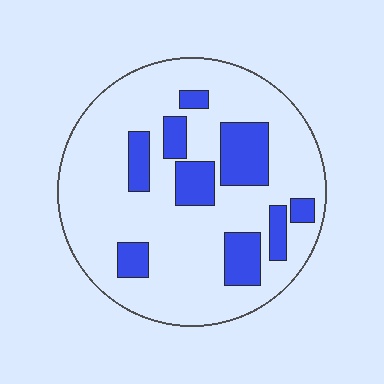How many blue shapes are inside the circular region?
9.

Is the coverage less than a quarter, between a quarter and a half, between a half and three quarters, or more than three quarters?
Less than a quarter.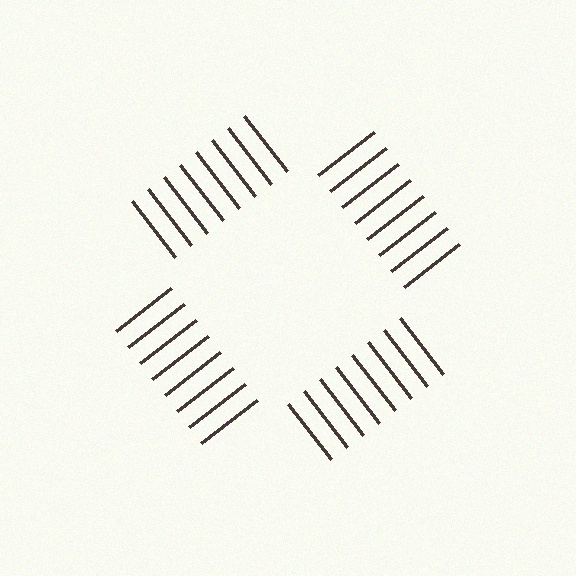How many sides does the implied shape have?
4 sides — the line-ends trace a square.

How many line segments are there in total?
32 — 8 along each of the 4 edges.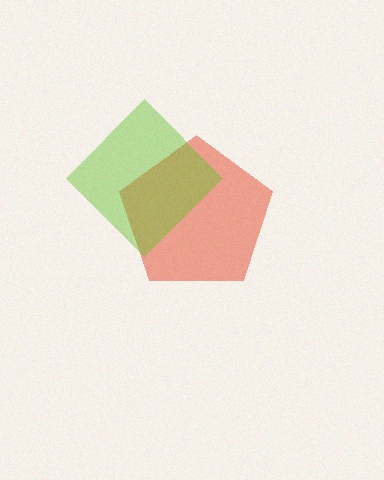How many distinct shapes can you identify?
There are 2 distinct shapes: a red pentagon, a lime diamond.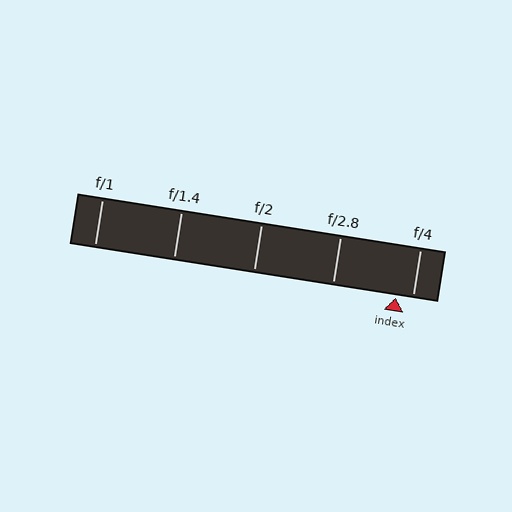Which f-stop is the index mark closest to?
The index mark is closest to f/4.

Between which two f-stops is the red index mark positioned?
The index mark is between f/2.8 and f/4.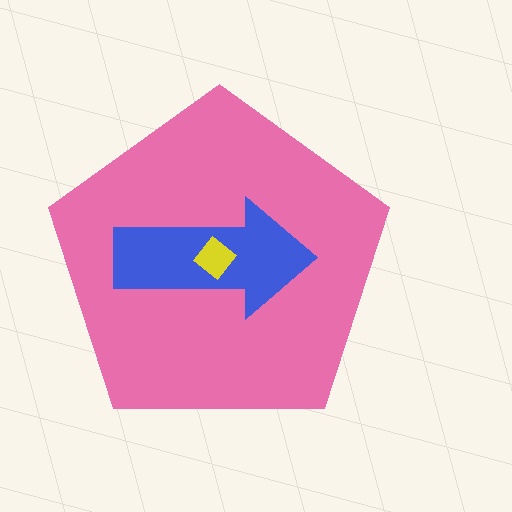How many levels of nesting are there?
3.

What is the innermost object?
The yellow diamond.